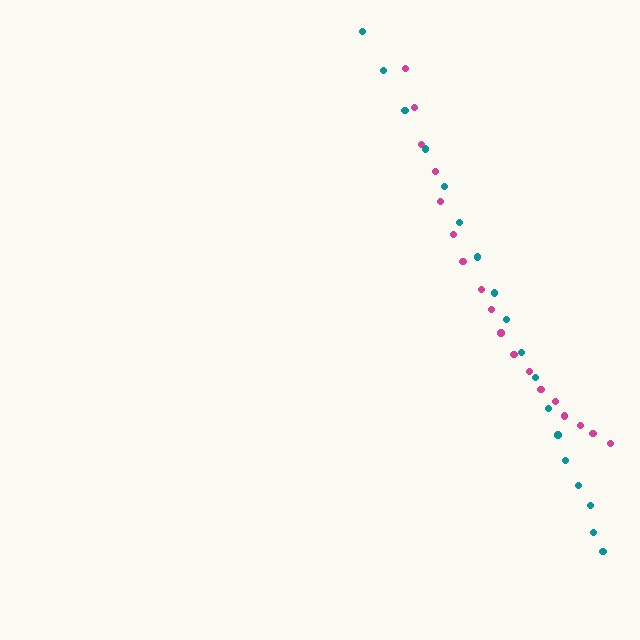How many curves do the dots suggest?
There are 2 distinct paths.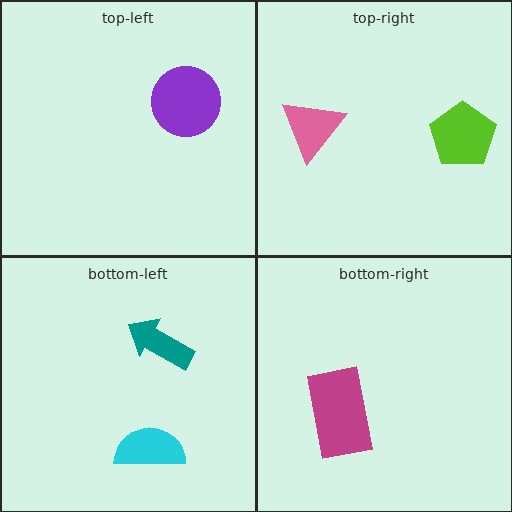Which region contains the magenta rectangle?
The bottom-right region.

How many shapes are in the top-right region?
2.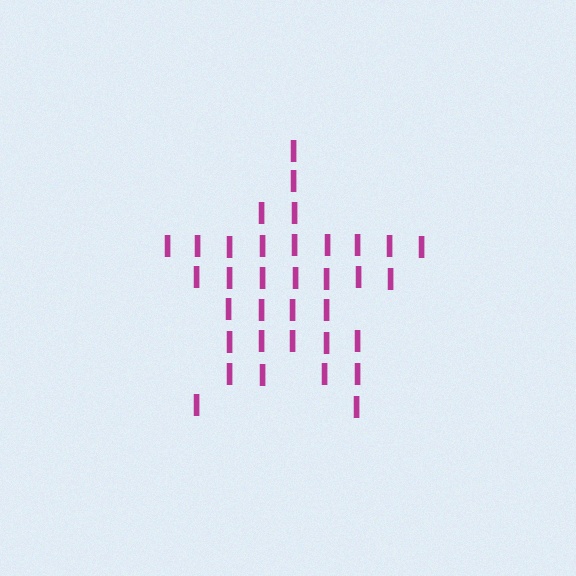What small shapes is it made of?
It is made of small letter I's.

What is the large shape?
The large shape is a star.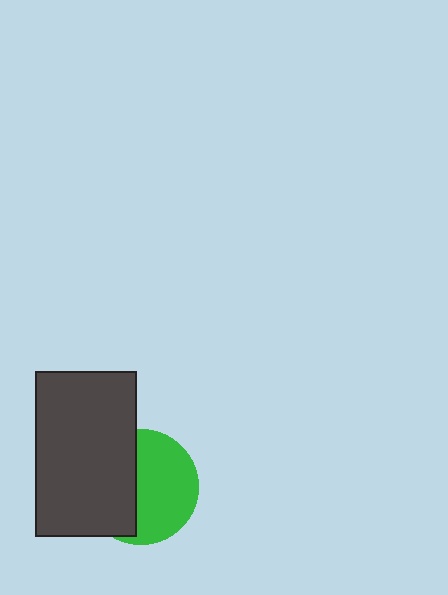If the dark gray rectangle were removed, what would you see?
You would see the complete green circle.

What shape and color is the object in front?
The object in front is a dark gray rectangle.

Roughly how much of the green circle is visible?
About half of it is visible (roughly 55%).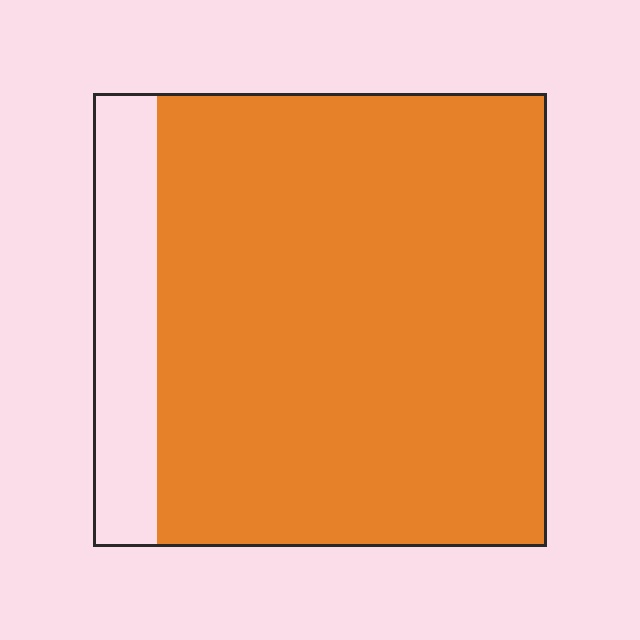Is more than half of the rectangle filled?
Yes.